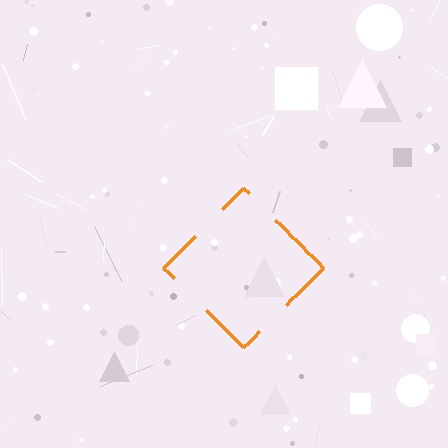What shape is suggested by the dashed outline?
The dashed outline suggests a diamond.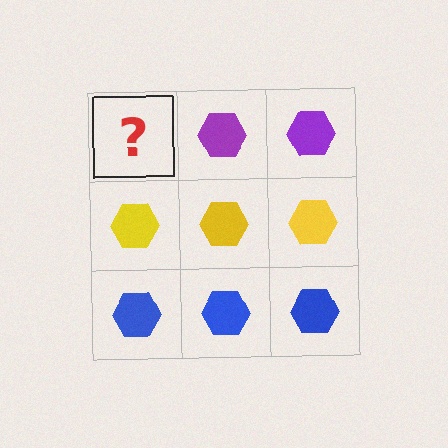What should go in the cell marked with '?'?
The missing cell should contain a purple hexagon.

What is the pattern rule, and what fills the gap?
The rule is that each row has a consistent color. The gap should be filled with a purple hexagon.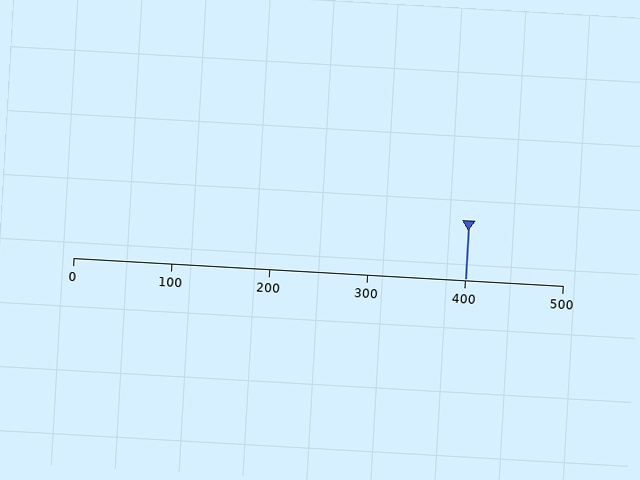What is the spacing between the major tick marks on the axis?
The major ticks are spaced 100 apart.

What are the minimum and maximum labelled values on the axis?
The axis runs from 0 to 500.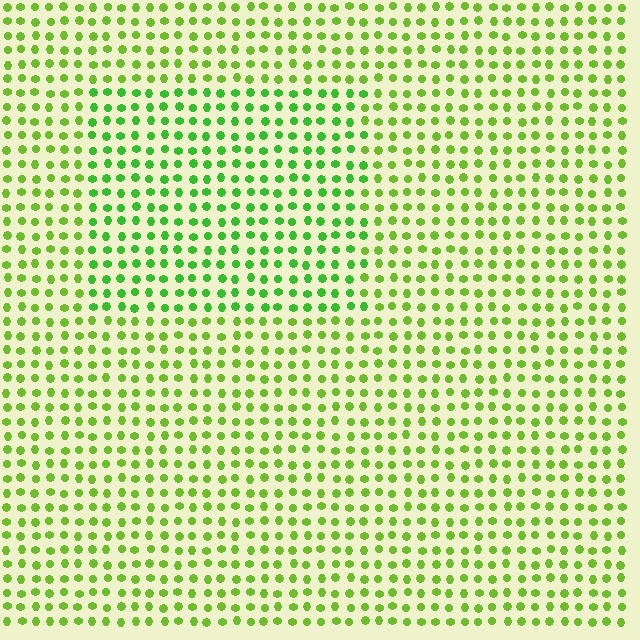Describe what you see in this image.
The image is filled with small lime elements in a uniform arrangement. A rectangle-shaped region is visible where the elements are tinted to a slightly different hue, forming a subtle color boundary.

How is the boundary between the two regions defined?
The boundary is defined purely by a slight shift in hue (about 24 degrees). Spacing, size, and orientation are identical on both sides.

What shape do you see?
I see a rectangle.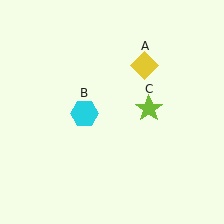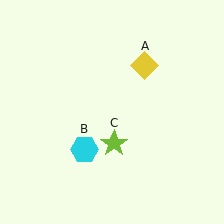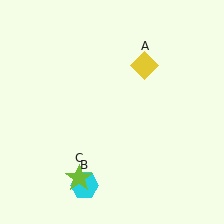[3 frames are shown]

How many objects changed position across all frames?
2 objects changed position: cyan hexagon (object B), lime star (object C).